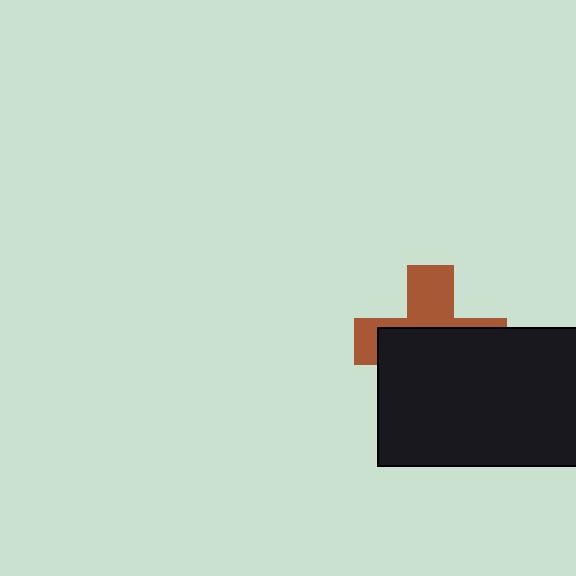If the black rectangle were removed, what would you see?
You would see the complete brown cross.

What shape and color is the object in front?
The object in front is a black rectangle.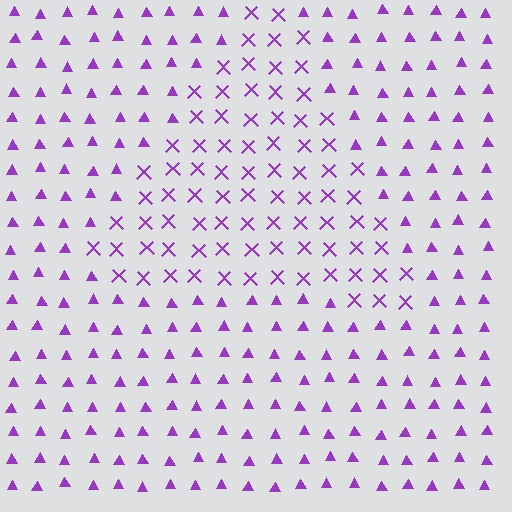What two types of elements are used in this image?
The image uses X marks inside the triangle region and triangles outside it.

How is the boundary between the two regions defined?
The boundary is defined by a change in element shape: X marks inside vs. triangles outside. All elements share the same color and spacing.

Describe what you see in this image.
The image is filled with small purple elements arranged in a uniform grid. A triangle-shaped region contains X marks, while the surrounding area contains triangles. The boundary is defined purely by the change in element shape.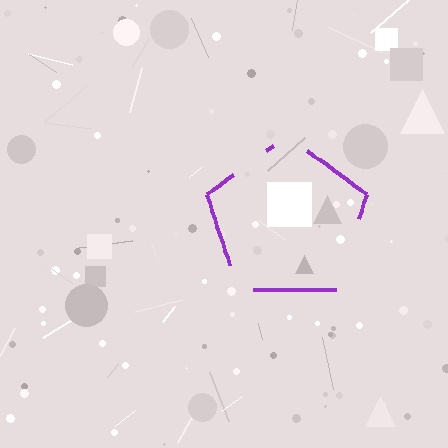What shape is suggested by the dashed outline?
The dashed outline suggests a pentagon.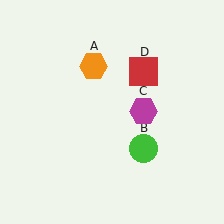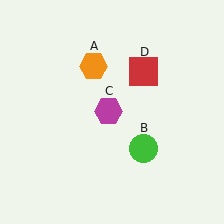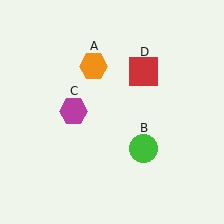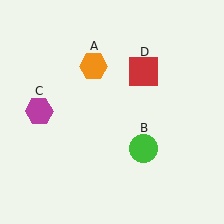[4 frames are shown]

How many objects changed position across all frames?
1 object changed position: magenta hexagon (object C).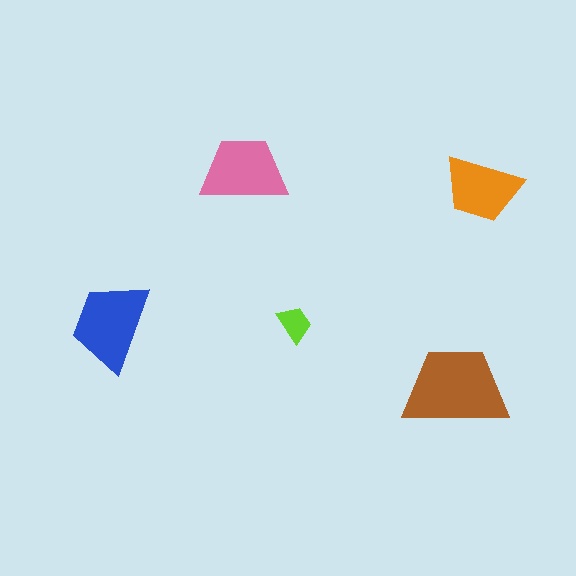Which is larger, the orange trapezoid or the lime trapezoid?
The orange one.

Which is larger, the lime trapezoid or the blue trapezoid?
The blue one.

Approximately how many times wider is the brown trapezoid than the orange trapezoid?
About 1.5 times wider.